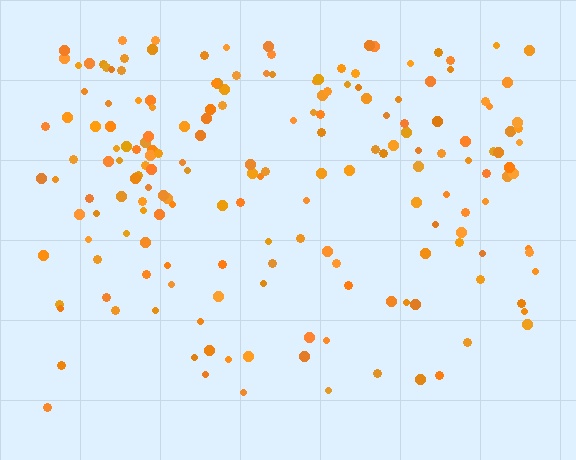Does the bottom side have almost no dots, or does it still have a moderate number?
Still a moderate number, just noticeably fewer than the top.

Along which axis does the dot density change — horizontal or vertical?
Vertical.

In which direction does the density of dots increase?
From bottom to top, with the top side densest.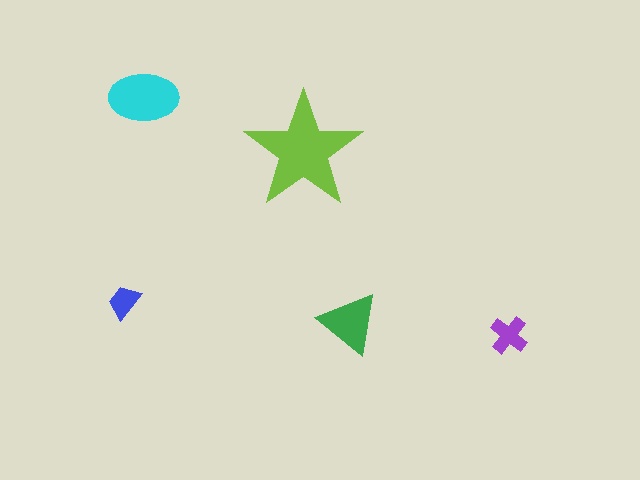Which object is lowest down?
The purple cross is bottommost.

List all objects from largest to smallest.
The lime star, the cyan ellipse, the green triangle, the purple cross, the blue trapezoid.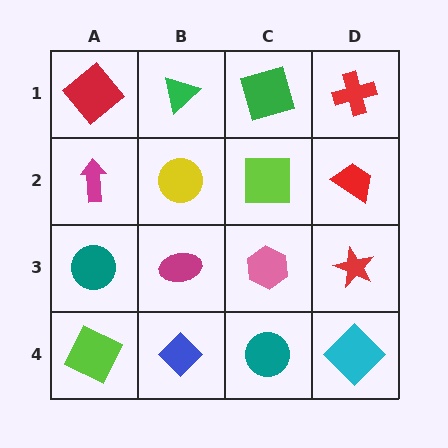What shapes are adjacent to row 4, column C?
A pink hexagon (row 3, column C), a blue diamond (row 4, column B), a cyan diamond (row 4, column D).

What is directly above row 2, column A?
A red diamond.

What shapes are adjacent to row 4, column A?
A teal circle (row 3, column A), a blue diamond (row 4, column B).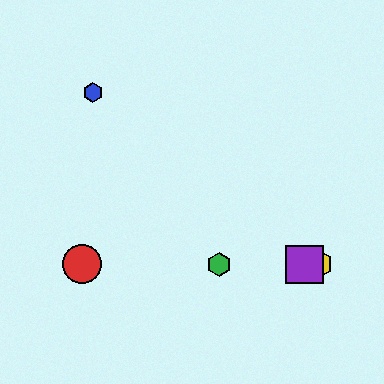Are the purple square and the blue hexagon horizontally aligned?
No, the purple square is at y≈264 and the blue hexagon is at y≈92.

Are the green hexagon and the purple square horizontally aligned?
Yes, both are at y≈264.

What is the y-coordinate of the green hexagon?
The green hexagon is at y≈264.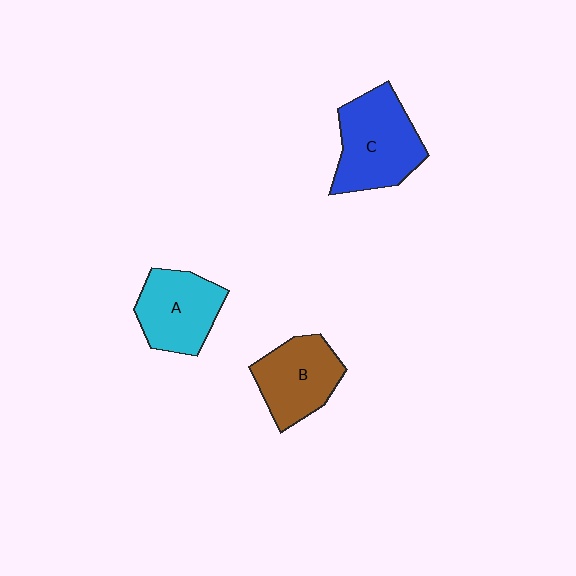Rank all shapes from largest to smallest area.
From largest to smallest: C (blue), A (cyan), B (brown).